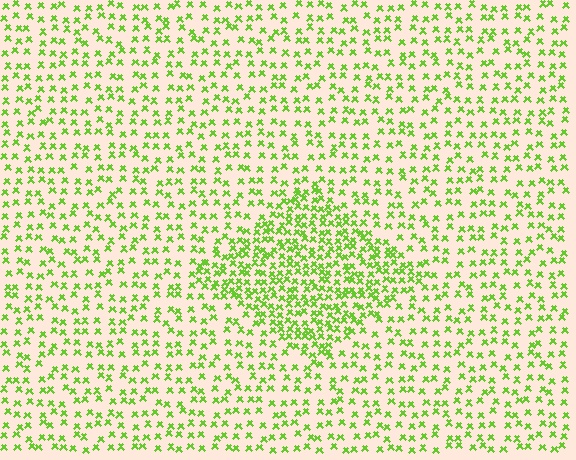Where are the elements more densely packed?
The elements are more densely packed inside the diamond boundary.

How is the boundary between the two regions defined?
The boundary is defined by a change in element density (approximately 2.0x ratio). All elements are the same color, size, and shape.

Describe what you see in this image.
The image contains small lime elements arranged at two different densities. A diamond-shaped region is visible where the elements are more densely packed than the surrounding area.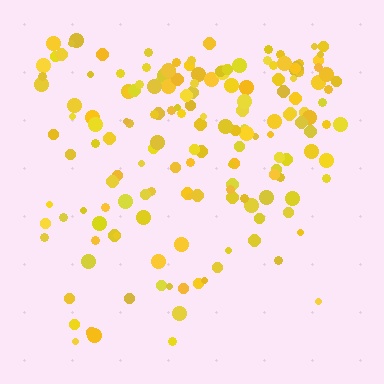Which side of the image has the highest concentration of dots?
The top.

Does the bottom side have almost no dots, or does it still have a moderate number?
Still a moderate number, just noticeably fewer than the top.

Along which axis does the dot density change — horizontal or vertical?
Vertical.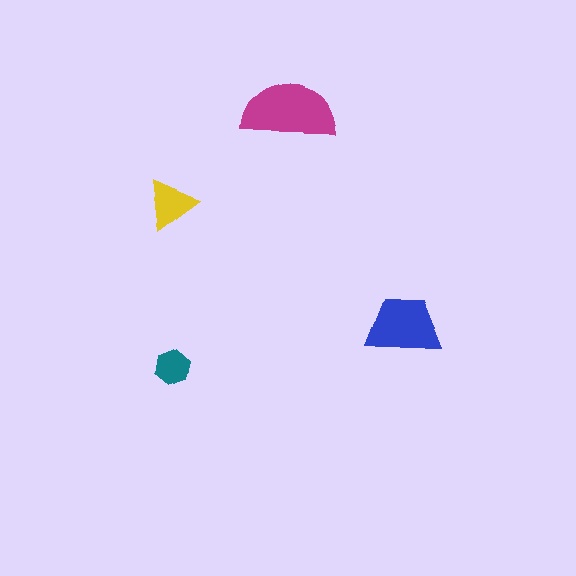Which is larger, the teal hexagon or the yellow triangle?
The yellow triangle.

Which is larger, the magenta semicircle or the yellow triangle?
The magenta semicircle.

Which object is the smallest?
The teal hexagon.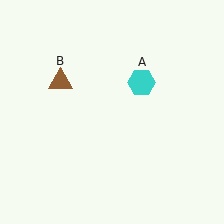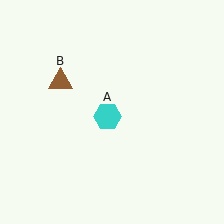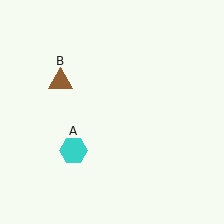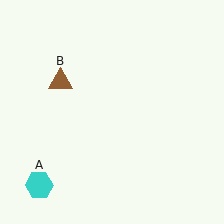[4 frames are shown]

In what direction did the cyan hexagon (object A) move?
The cyan hexagon (object A) moved down and to the left.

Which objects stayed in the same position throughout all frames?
Brown triangle (object B) remained stationary.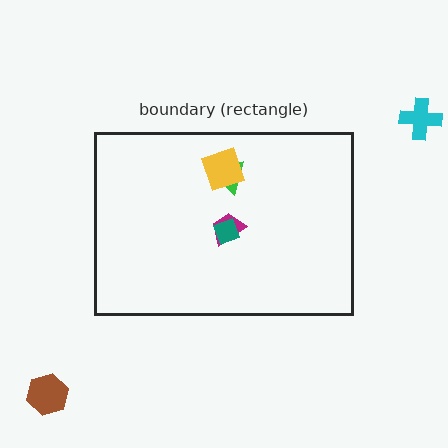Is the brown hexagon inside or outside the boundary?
Outside.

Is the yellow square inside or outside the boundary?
Inside.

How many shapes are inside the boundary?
4 inside, 2 outside.